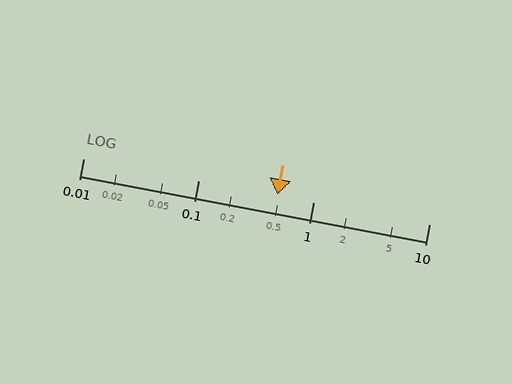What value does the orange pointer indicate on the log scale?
The pointer indicates approximately 0.48.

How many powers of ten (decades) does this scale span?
The scale spans 3 decades, from 0.01 to 10.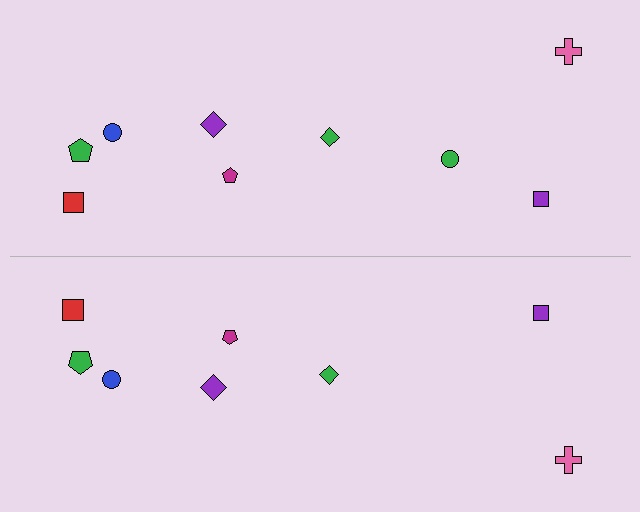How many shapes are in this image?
There are 17 shapes in this image.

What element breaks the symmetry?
A green circle is missing from the bottom side.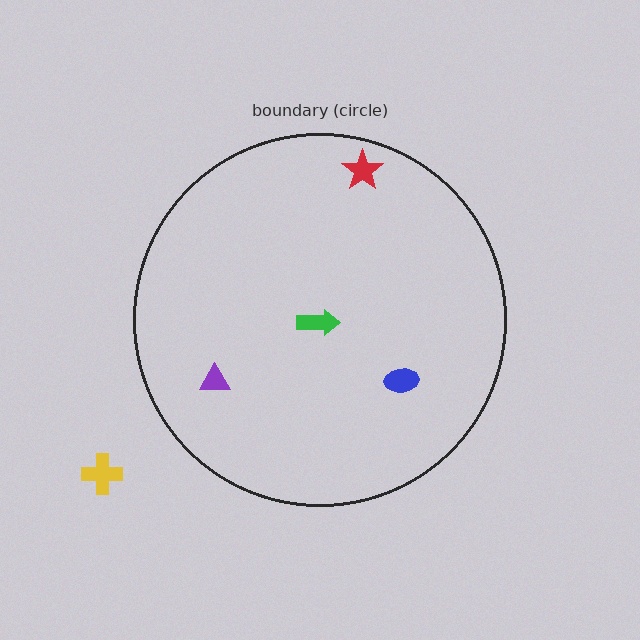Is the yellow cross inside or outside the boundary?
Outside.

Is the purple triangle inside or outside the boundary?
Inside.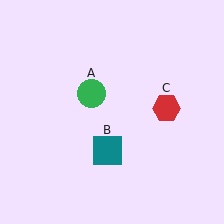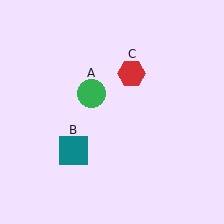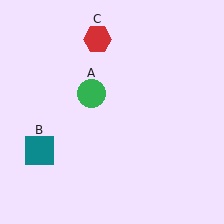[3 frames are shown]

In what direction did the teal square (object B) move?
The teal square (object B) moved left.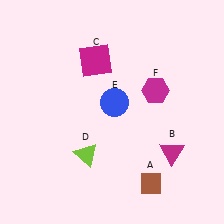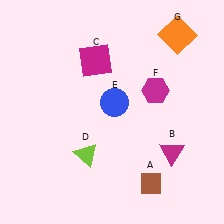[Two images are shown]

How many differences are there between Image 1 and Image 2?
There is 1 difference between the two images.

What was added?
An orange square (G) was added in Image 2.